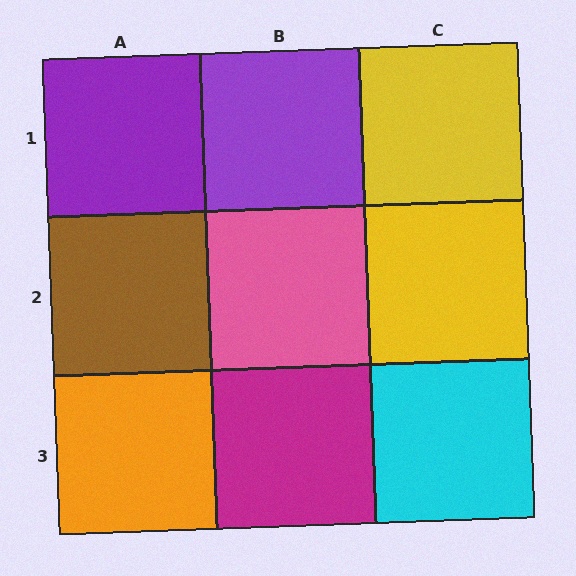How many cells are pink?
1 cell is pink.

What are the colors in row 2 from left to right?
Brown, pink, yellow.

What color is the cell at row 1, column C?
Yellow.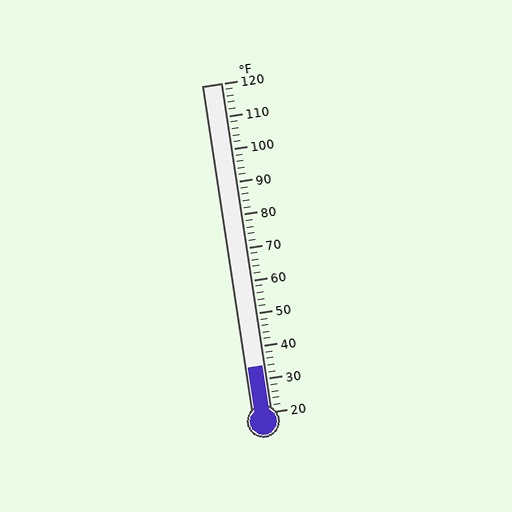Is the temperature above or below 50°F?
The temperature is below 50°F.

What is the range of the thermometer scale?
The thermometer scale ranges from 20°F to 120°F.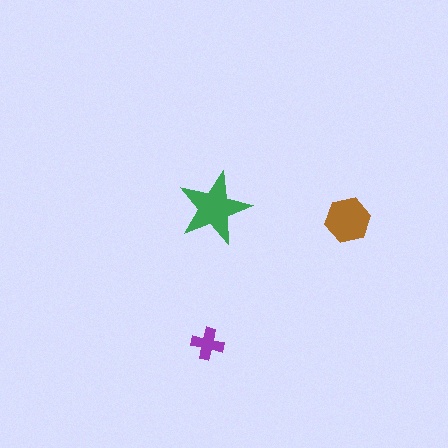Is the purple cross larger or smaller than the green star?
Smaller.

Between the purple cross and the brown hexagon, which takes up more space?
The brown hexagon.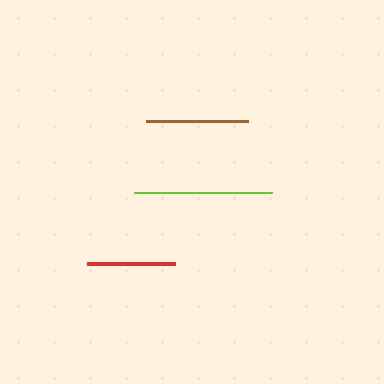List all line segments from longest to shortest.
From longest to shortest: lime, brown, red.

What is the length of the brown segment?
The brown segment is approximately 102 pixels long.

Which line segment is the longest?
The lime line is the longest at approximately 138 pixels.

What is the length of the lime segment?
The lime segment is approximately 138 pixels long.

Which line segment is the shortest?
The red line is the shortest at approximately 87 pixels.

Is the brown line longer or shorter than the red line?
The brown line is longer than the red line.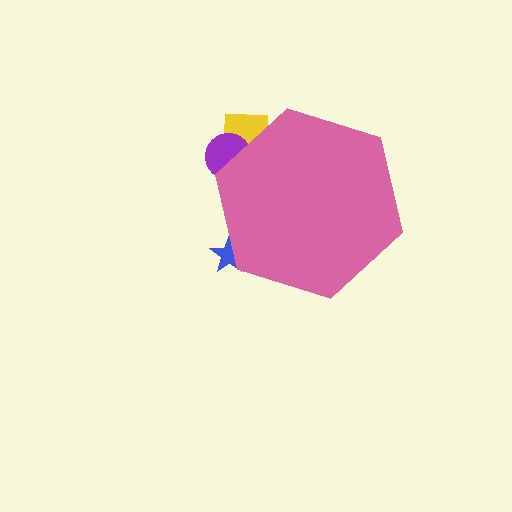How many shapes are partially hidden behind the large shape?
3 shapes are partially hidden.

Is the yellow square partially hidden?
Yes, the yellow square is partially hidden behind the pink hexagon.